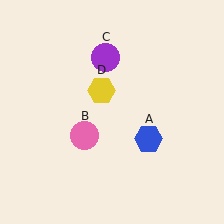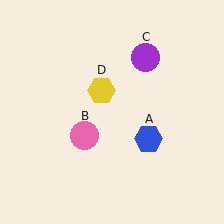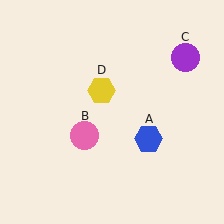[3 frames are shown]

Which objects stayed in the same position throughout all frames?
Blue hexagon (object A) and pink circle (object B) and yellow hexagon (object D) remained stationary.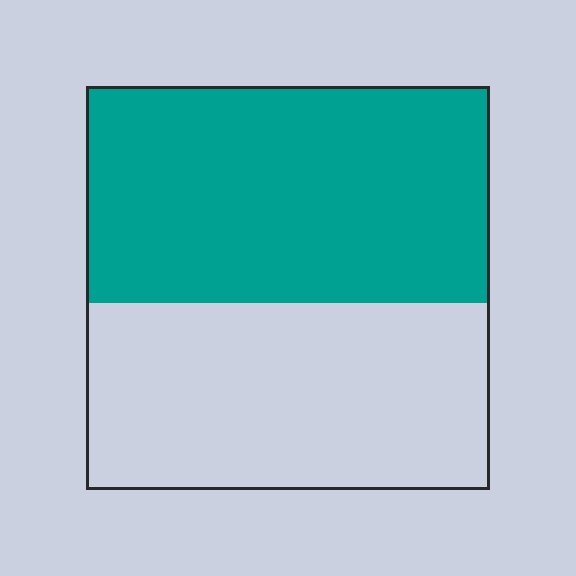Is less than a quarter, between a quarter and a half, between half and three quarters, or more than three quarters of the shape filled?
Between half and three quarters.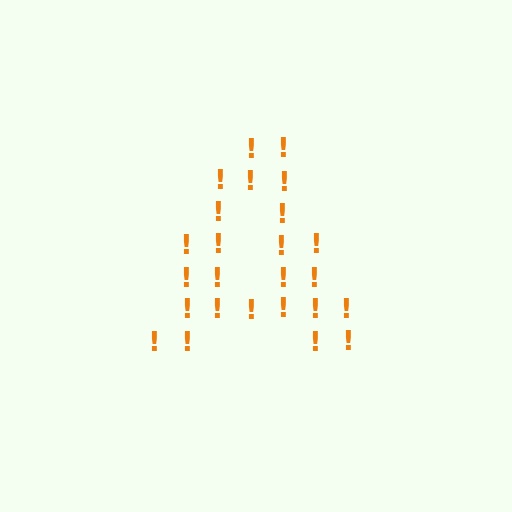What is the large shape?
The large shape is the letter A.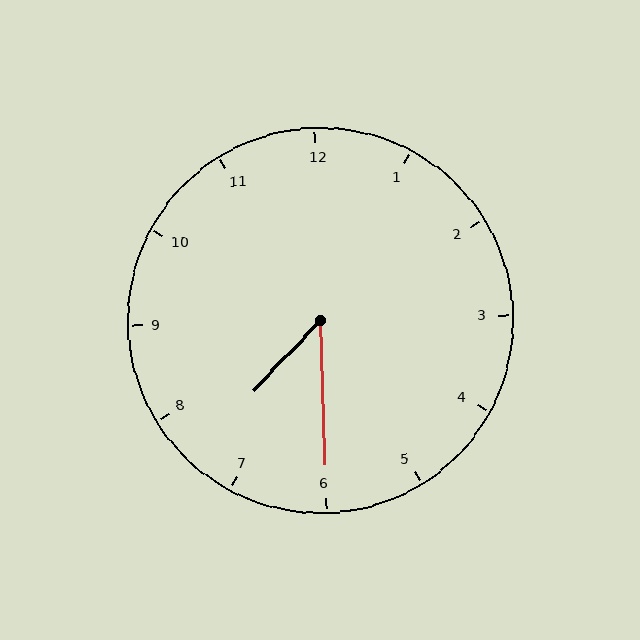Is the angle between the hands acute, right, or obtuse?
It is acute.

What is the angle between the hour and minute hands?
Approximately 45 degrees.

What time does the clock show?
7:30.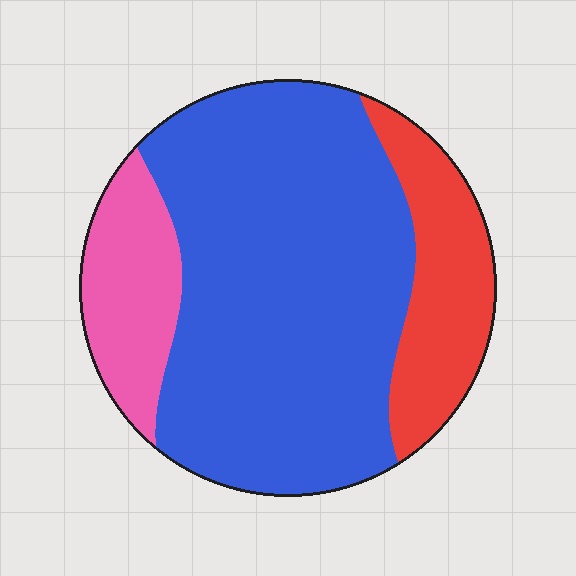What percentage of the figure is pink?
Pink takes up about one sixth (1/6) of the figure.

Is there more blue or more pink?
Blue.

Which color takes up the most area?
Blue, at roughly 65%.